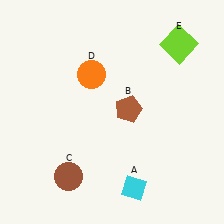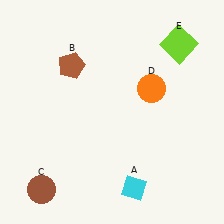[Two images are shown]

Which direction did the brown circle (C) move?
The brown circle (C) moved left.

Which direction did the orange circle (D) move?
The orange circle (D) moved right.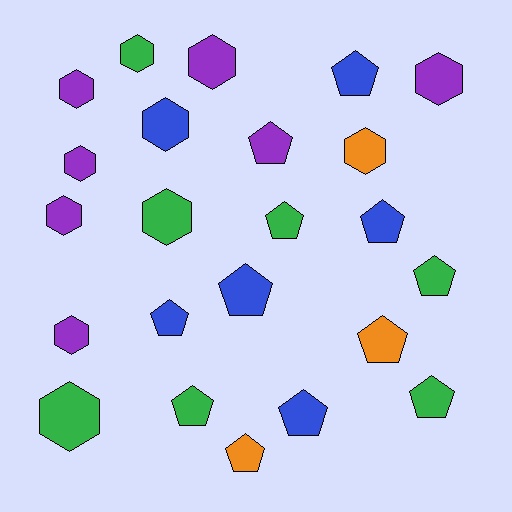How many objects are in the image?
There are 23 objects.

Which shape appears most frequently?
Pentagon, with 12 objects.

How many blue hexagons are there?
There is 1 blue hexagon.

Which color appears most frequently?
Purple, with 7 objects.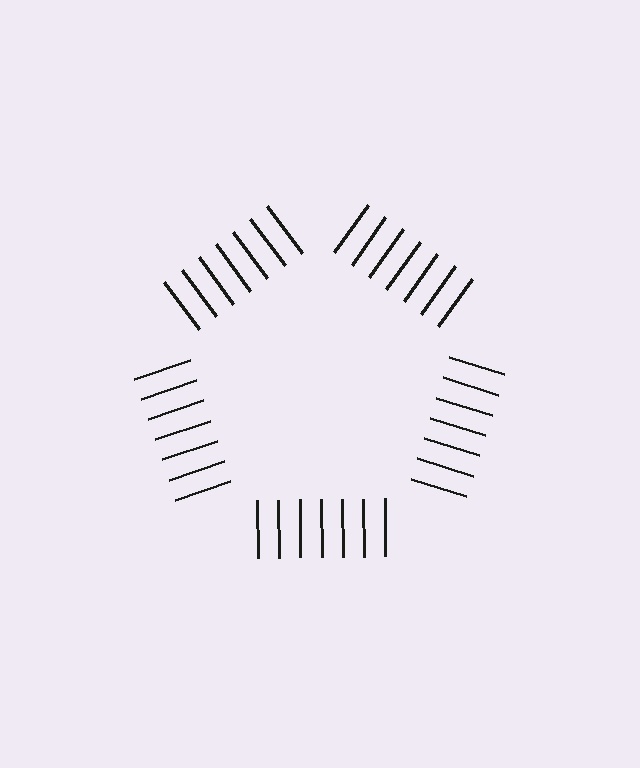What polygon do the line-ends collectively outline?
An illusory pentagon — the line segments terminate on its edges but no continuous stroke is drawn.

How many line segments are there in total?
35 — 7 along each of the 5 edges.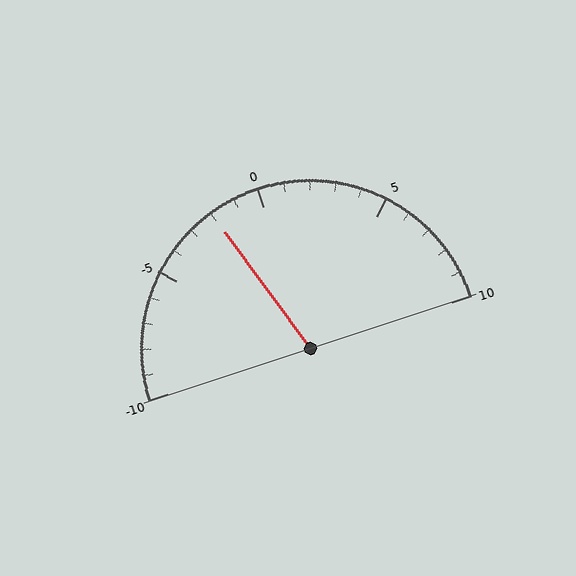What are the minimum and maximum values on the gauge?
The gauge ranges from -10 to 10.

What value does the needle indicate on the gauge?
The needle indicates approximately -2.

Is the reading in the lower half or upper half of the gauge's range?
The reading is in the lower half of the range (-10 to 10).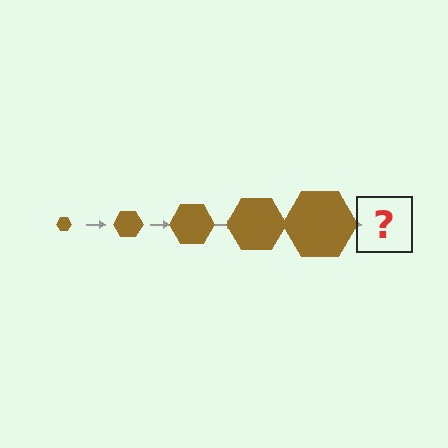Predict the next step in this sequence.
The next step is a brown hexagon, larger than the previous one.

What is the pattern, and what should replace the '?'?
The pattern is that the hexagon gets progressively larger each step. The '?' should be a brown hexagon, larger than the previous one.